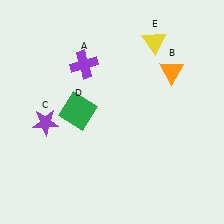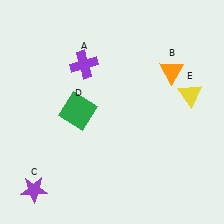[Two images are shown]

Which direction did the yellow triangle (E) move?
The yellow triangle (E) moved down.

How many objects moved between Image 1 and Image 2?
2 objects moved between the two images.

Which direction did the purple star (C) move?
The purple star (C) moved down.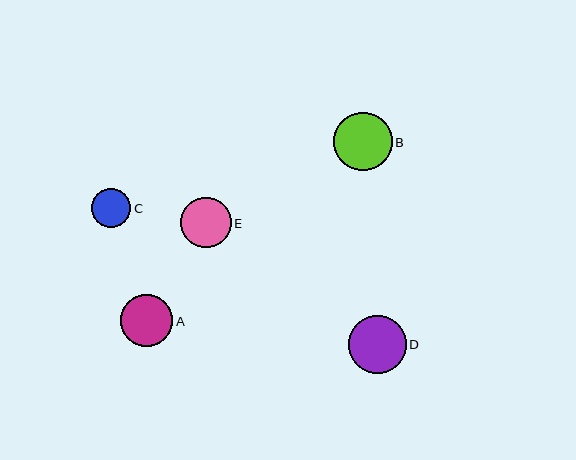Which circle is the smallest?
Circle C is the smallest with a size of approximately 39 pixels.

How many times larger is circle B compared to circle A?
Circle B is approximately 1.1 times the size of circle A.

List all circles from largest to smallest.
From largest to smallest: B, D, A, E, C.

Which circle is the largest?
Circle B is the largest with a size of approximately 58 pixels.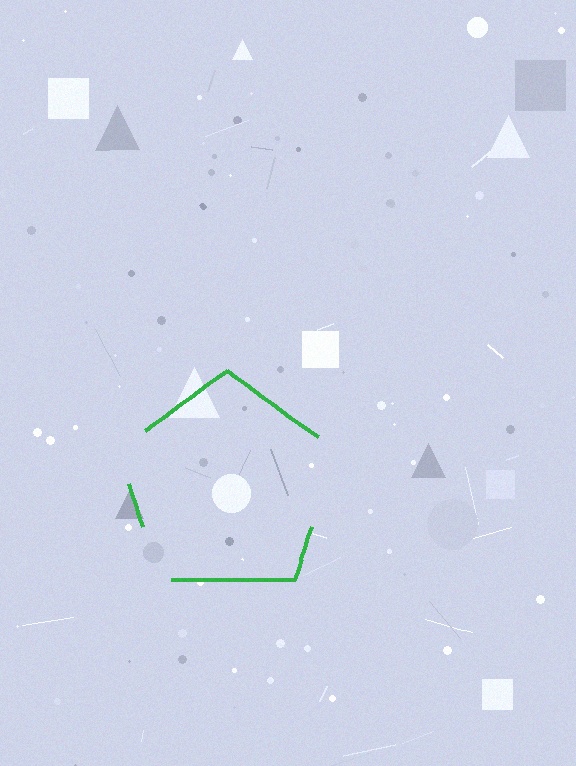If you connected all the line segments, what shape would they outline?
They would outline a pentagon.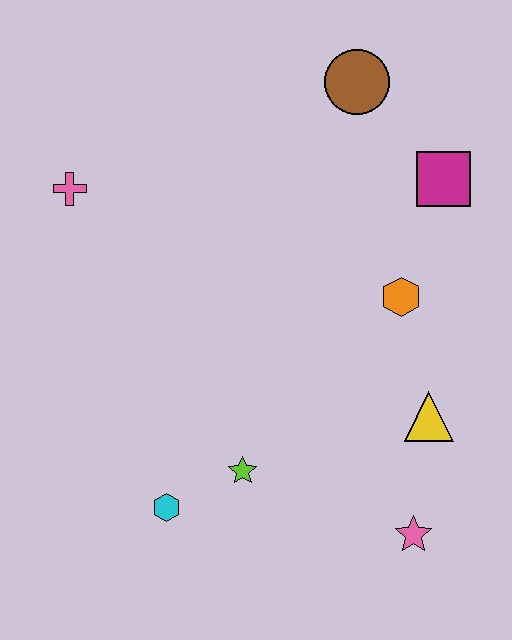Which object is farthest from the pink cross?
The pink star is farthest from the pink cross.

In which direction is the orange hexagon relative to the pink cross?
The orange hexagon is to the right of the pink cross.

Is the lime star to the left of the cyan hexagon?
No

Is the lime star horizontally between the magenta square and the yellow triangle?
No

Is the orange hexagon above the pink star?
Yes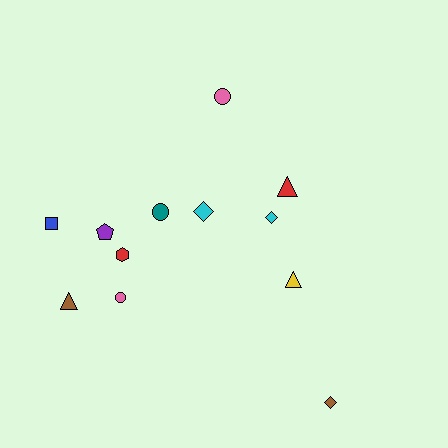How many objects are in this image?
There are 12 objects.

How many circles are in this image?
There are 3 circles.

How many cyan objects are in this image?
There are 2 cyan objects.